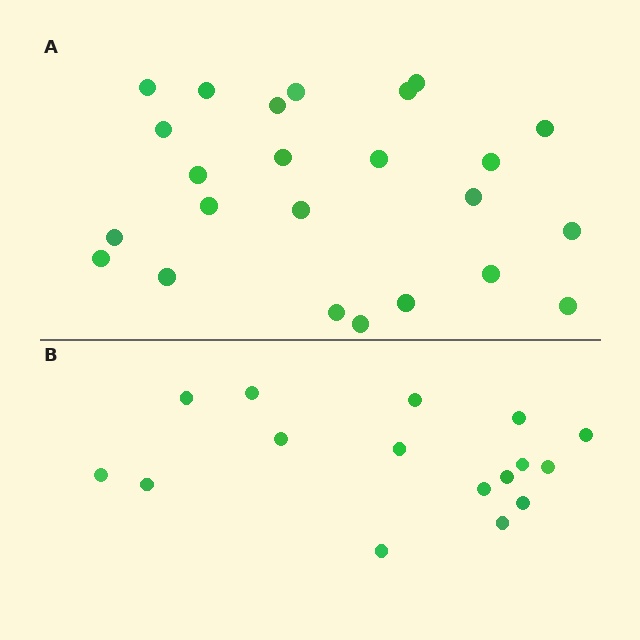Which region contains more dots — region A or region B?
Region A (the top region) has more dots.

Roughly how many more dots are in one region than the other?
Region A has roughly 8 or so more dots than region B.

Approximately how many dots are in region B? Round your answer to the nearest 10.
About 20 dots. (The exact count is 16, which rounds to 20.)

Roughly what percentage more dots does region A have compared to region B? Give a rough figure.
About 50% more.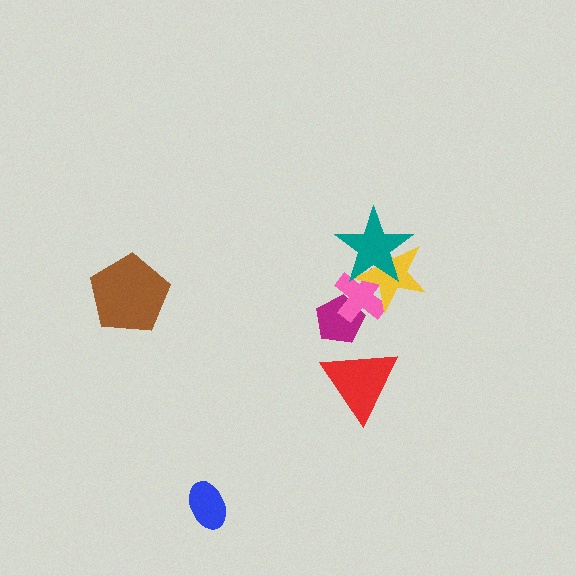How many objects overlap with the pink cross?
3 objects overlap with the pink cross.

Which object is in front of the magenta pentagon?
The pink cross is in front of the magenta pentagon.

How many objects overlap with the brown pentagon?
0 objects overlap with the brown pentagon.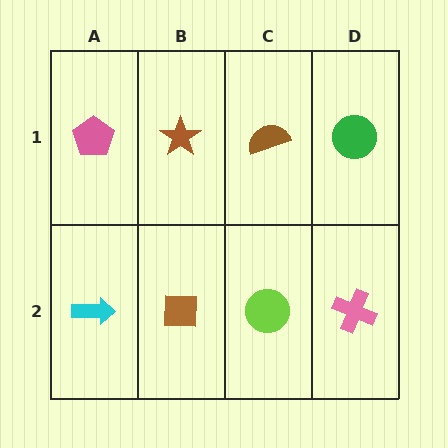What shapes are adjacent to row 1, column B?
A brown square (row 2, column B), a pink pentagon (row 1, column A), a brown semicircle (row 1, column C).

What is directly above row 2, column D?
A green circle.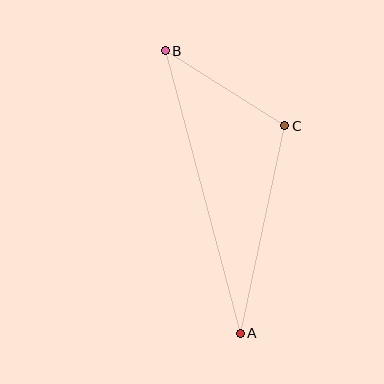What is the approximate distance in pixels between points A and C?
The distance between A and C is approximately 212 pixels.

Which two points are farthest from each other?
Points A and B are farthest from each other.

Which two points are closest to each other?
Points B and C are closest to each other.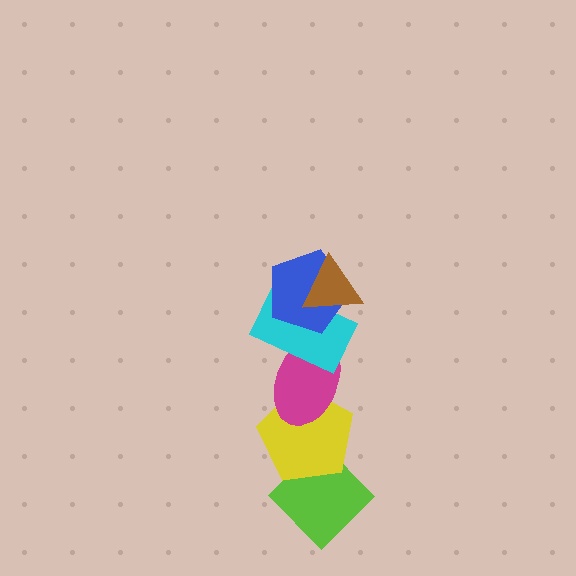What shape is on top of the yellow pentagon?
The magenta ellipse is on top of the yellow pentagon.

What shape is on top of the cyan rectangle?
The blue pentagon is on top of the cyan rectangle.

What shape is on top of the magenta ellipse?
The cyan rectangle is on top of the magenta ellipse.